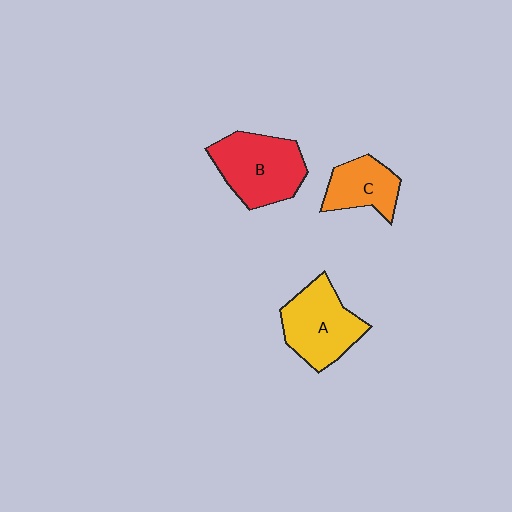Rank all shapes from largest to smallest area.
From largest to smallest: B (red), A (yellow), C (orange).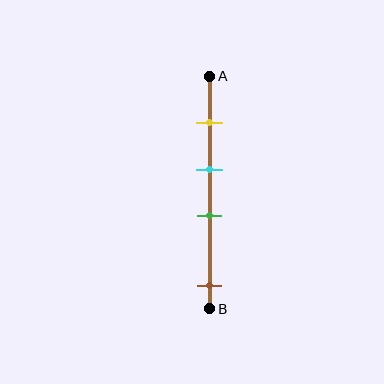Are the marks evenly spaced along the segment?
No, the marks are not evenly spaced.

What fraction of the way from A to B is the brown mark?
The brown mark is approximately 90% (0.9) of the way from A to B.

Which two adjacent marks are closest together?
The cyan and green marks are the closest adjacent pair.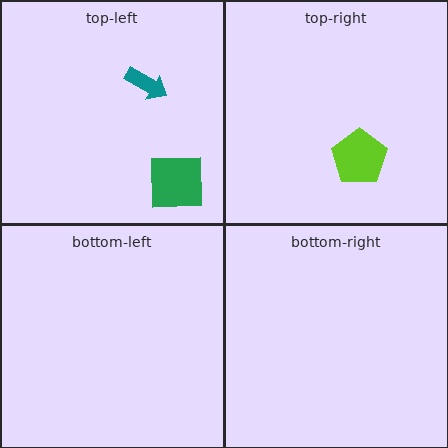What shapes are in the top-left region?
The green square, the teal arrow.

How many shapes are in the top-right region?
1.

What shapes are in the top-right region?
The lime pentagon.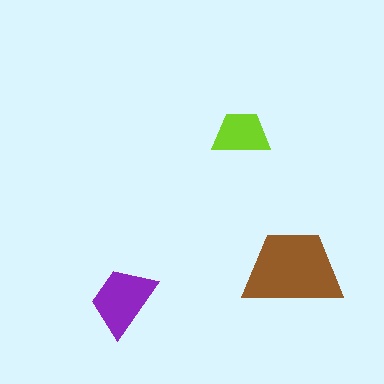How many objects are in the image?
There are 3 objects in the image.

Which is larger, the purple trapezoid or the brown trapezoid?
The brown one.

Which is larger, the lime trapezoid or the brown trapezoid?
The brown one.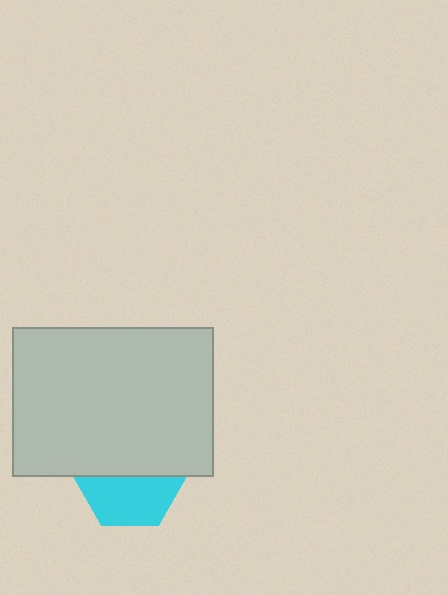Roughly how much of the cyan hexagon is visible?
About half of it is visible (roughly 49%).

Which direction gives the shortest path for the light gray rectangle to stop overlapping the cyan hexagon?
Moving up gives the shortest separation.